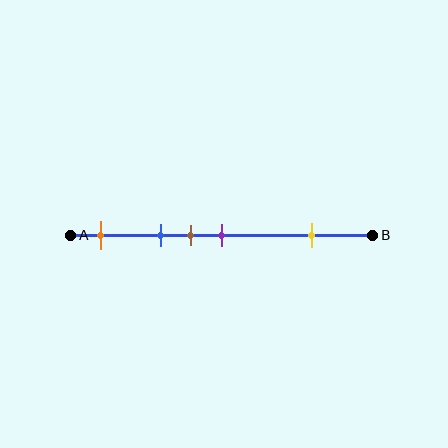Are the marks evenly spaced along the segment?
No, the marks are not evenly spaced.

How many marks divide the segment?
There are 5 marks dividing the segment.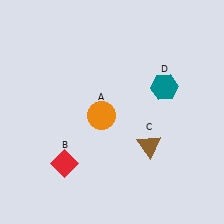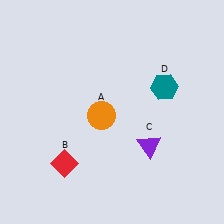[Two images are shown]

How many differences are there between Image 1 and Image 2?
There is 1 difference between the two images.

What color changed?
The triangle (C) changed from brown in Image 1 to purple in Image 2.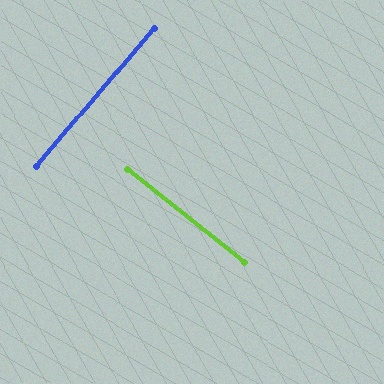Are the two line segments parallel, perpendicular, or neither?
Perpendicular — they meet at approximately 88°.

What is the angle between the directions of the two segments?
Approximately 88 degrees.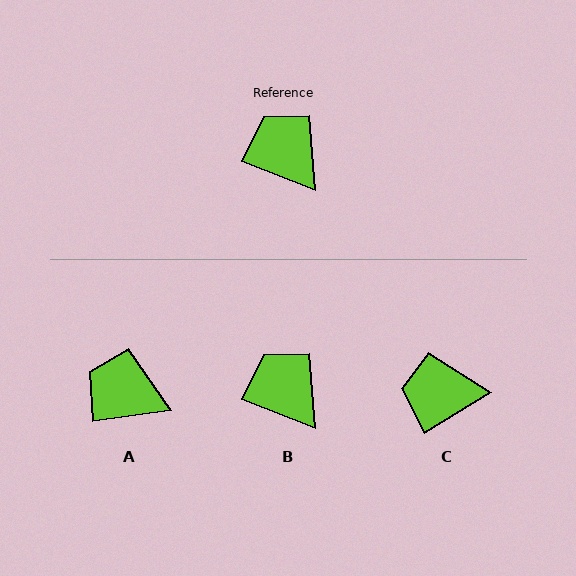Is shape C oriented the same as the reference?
No, it is off by about 52 degrees.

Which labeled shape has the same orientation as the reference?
B.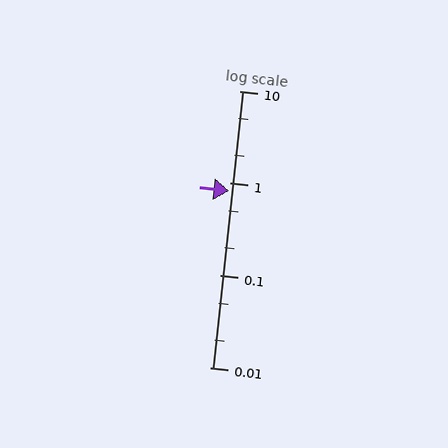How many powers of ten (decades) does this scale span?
The scale spans 3 decades, from 0.01 to 10.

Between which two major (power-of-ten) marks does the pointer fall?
The pointer is between 0.1 and 1.